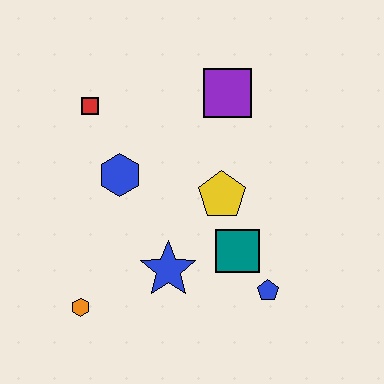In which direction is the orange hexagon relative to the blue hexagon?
The orange hexagon is below the blue hexagon.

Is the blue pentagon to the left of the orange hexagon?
No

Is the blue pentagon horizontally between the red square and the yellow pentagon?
No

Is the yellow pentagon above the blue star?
Yes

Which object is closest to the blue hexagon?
The red square is closest to the blue hexagon.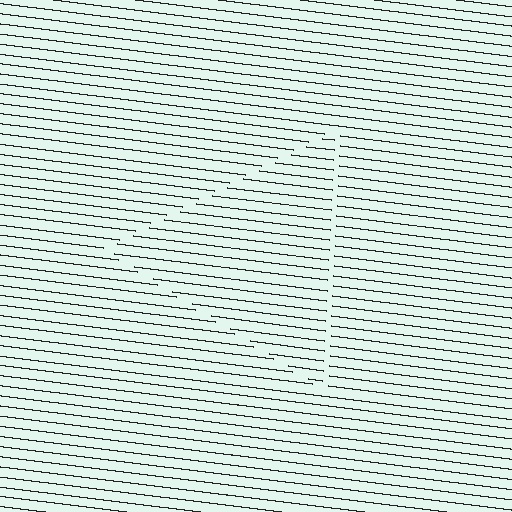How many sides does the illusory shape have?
3 sides — the line-ends trace a triangle.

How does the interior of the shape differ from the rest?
The interior of the shape contains the same grating, shifted by half a period — the contour is defined by the phase discontinuity where line-ends from the inner and outer gratings abut.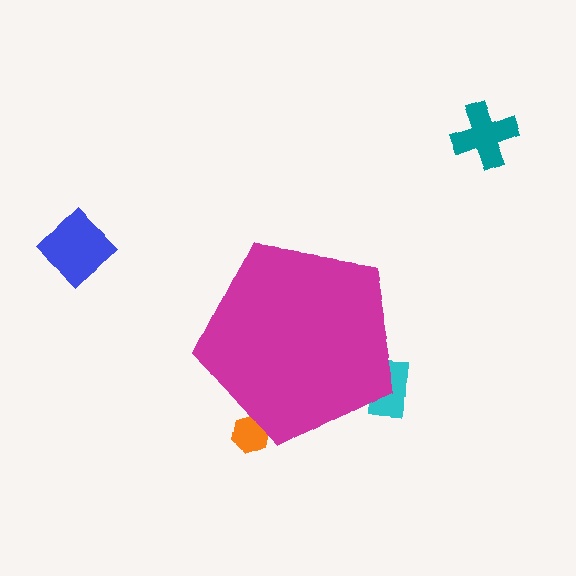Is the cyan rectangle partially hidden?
Yes, the cyan rectangle is partially hidden behind the magenta pentagon.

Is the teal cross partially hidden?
No, the teal cross is fully visible.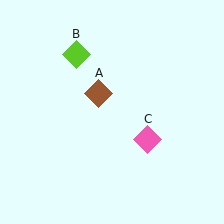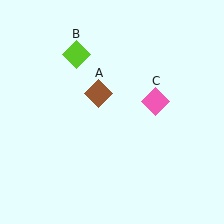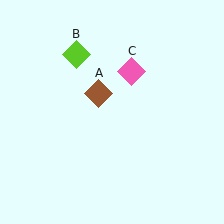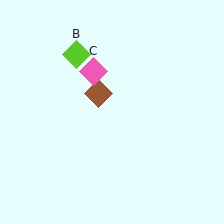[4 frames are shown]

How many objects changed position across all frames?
1 object changed position: pink diamond (object C).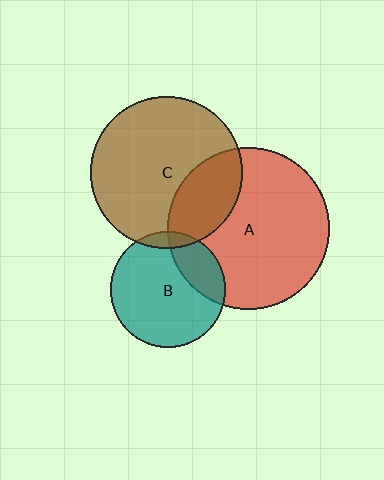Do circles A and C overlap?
Yes.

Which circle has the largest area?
Circle A (red).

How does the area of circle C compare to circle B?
Approximately 1.7 times.